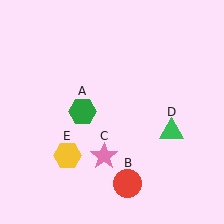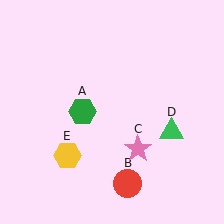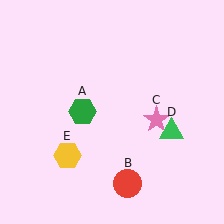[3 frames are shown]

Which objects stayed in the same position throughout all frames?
Green hexagon (object A) and red circle (object B) and green triangle (object D) and yellow hexagon (object E) remained stationary.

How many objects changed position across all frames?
1 object changed position: pink star (object C).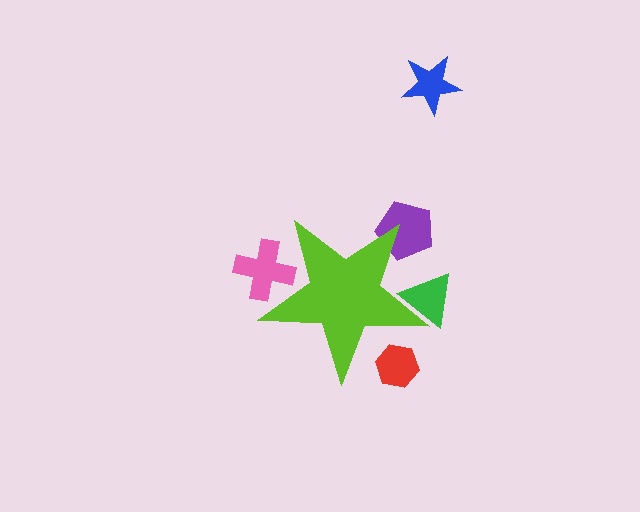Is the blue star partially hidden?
No, the blue star is fully visible.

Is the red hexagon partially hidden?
Yes, the red hexagon is partially hidden behind the lime star.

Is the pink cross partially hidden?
Yes, the pink cross is partially hidden behind the lime star.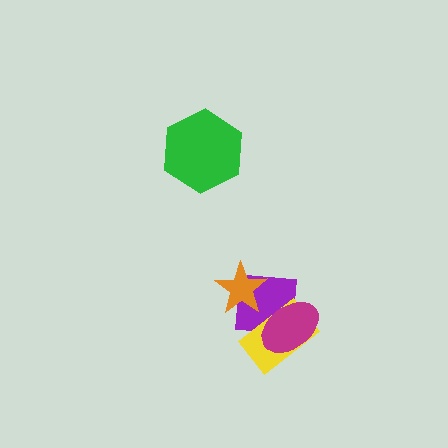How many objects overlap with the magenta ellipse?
2 objects overlap with the magenta ellipse.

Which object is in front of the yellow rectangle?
The magenta ellipse is in front of the yellow rectangle.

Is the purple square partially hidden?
Yes, it is partially covered by another shape.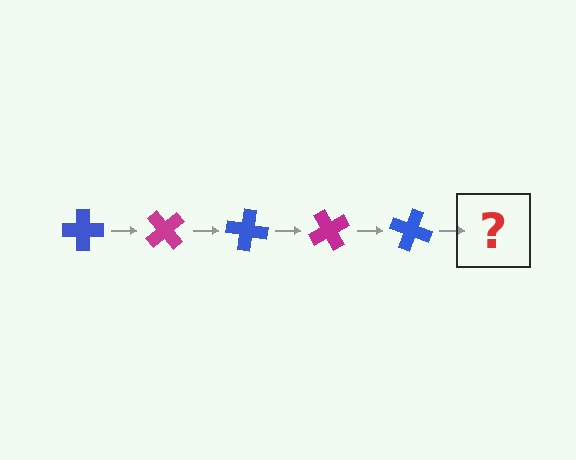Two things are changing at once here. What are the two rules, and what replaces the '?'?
The two rules are that it rotates 50 degrees each step and the color cycles through blue and magenta. The '?' should be a magenta cross, rotated 250 degrees from the start.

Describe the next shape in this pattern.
It should be a magenta cross, rotated 250 degrees from the start.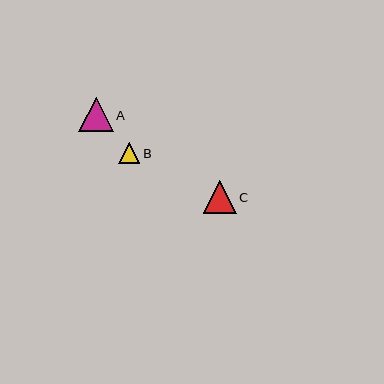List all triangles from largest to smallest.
From largest to smallest: A, C, B.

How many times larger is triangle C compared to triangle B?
Triangle C is approximately 1.6 times the size of triangle B.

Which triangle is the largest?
Triangle A is the largest with a size of approximately 34 pixels.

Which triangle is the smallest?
Triangle B is the smallest with a size of approximately 21 pixels.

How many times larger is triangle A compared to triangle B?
Triangle A is approximately 1.6 times the size of triangle B.